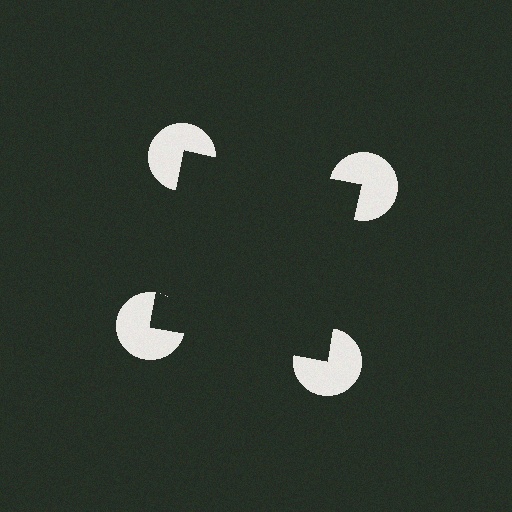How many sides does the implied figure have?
4 sides.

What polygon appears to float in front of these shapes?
An illusory square — its edges are inferred from the aligned wedge cuts in the pac-man discs, not physically drawn.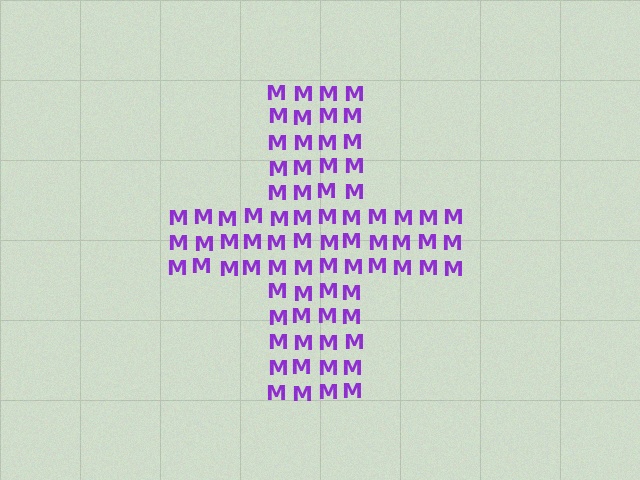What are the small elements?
The small elements are letter M's.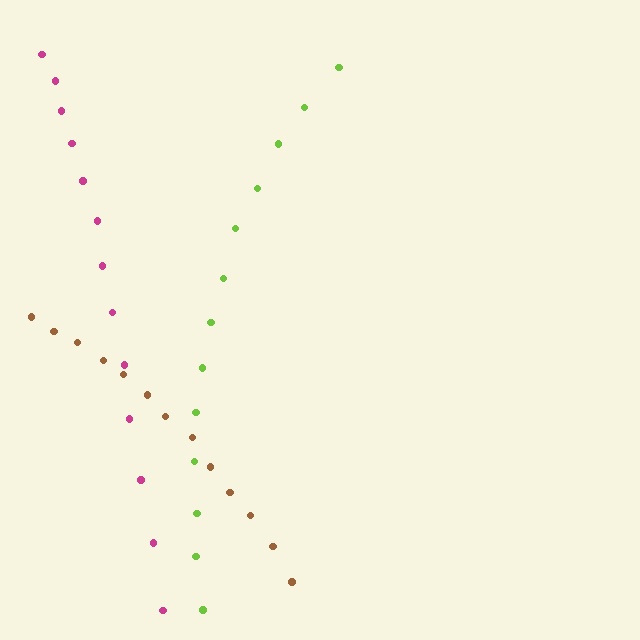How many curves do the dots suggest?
There are 3 distinct paths.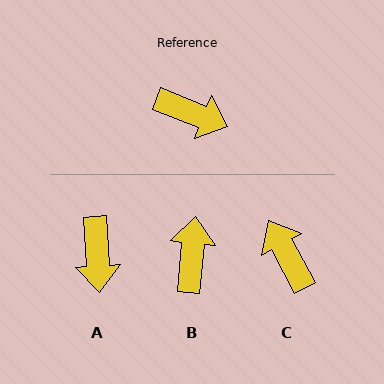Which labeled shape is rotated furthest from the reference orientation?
C, about 140 degrees away.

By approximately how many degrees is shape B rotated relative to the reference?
Approximately 106 degrees counter-clockwise.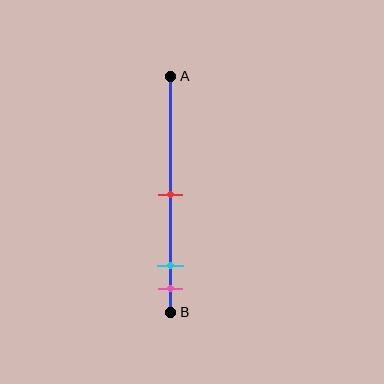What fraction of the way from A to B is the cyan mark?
The cyan mark is approximately 80% (0.8) of the way from A to B.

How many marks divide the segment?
There are 3 marks dividing the segment.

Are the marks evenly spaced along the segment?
No, the marks are not evenly spaced.